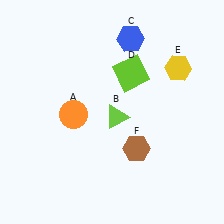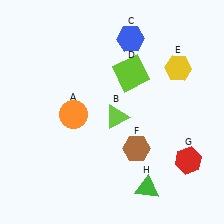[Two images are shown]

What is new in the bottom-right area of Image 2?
A red hexagon (G) was added in the bottom-right area of Image 2.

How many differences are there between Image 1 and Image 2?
There are 2 differences between the two images.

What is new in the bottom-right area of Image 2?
A green triangle (H) was added in the bottom-right area of Image 2.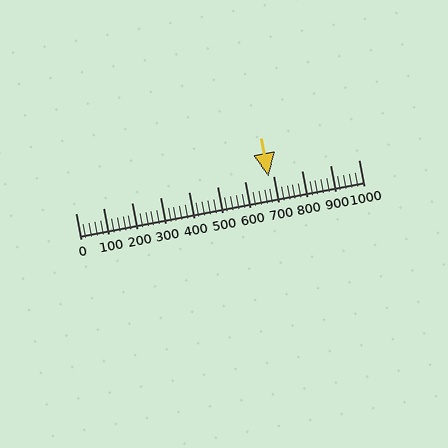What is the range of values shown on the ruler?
The ruler shows values from 0 to 1000.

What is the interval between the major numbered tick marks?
The major tick marks are spaced 100 units apart.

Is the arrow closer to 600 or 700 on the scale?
The arrow is closer to 700.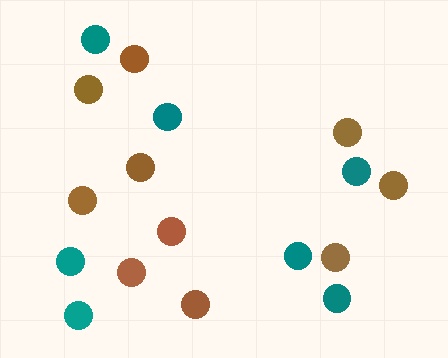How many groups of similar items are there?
There are 2 groups: one group of brown circles (10) and one group of teal circles (7).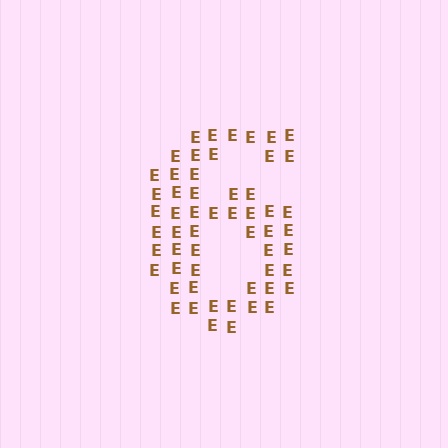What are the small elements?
The small elements are letter E's.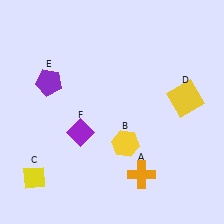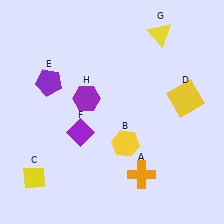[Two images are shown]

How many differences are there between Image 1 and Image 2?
There are 2 differences between the two images.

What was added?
A yellow triangle (G), a purple hexagon (H) were added in Image 2.